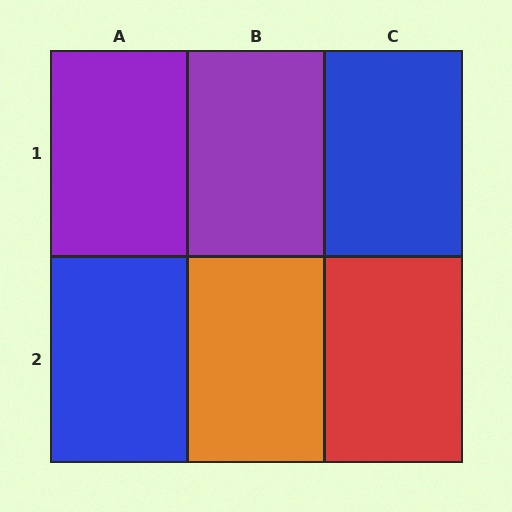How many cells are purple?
2 cells are purple.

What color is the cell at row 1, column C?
Blue.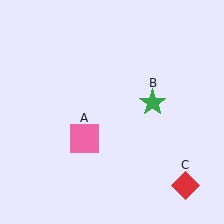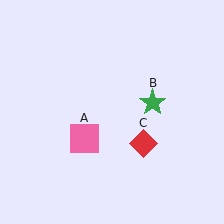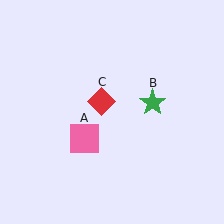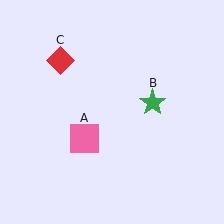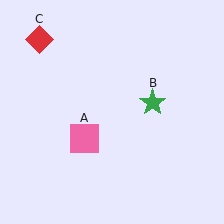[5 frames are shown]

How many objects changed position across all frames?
1 object changed position: red diamond (object C).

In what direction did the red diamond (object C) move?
The red diamond (object C) moved up and to the left.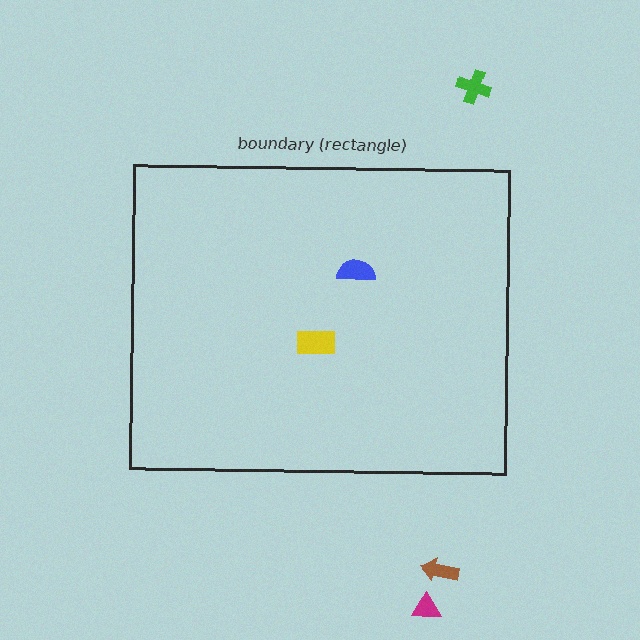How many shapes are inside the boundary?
2 inside, 3 outside.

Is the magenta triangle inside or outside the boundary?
Outside.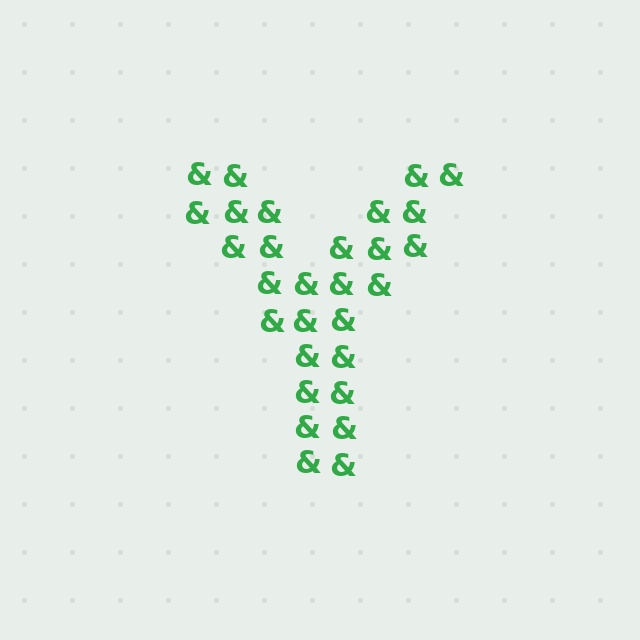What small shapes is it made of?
It is made of small ampersands.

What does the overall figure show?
The overall figure shows the letter Y.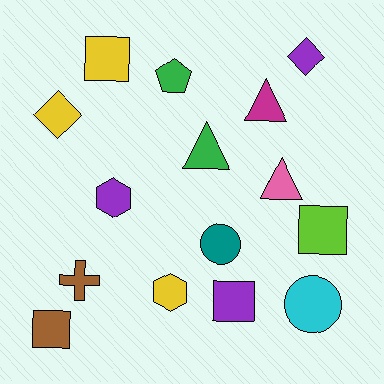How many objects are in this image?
There are 15 objects.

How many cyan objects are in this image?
There is 1 cyan object.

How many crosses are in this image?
There is 1 cross.